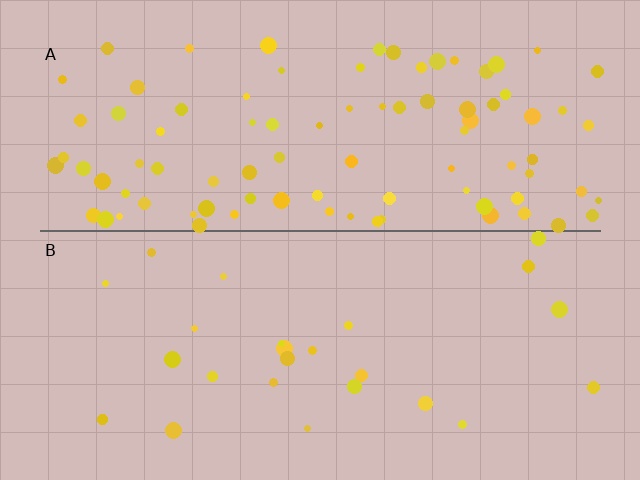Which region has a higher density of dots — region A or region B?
A (the top).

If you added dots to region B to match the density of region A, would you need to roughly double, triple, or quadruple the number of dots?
Approximately quadruple.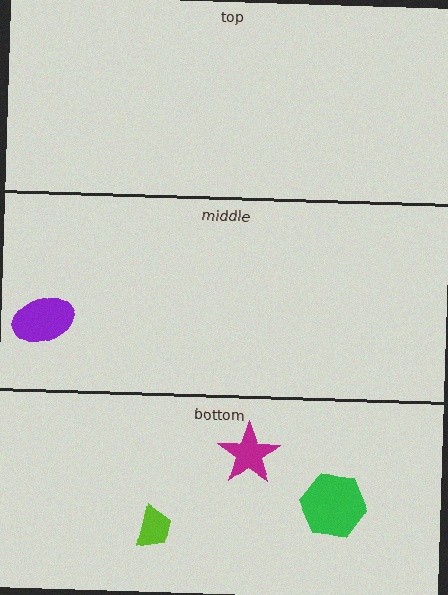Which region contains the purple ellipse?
The middle region.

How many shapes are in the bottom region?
3.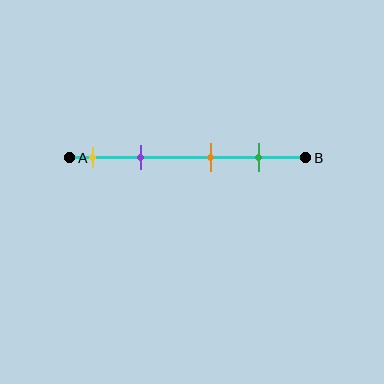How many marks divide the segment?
There are 4 marks dividing the segment.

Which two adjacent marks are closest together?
The yellow and purple marks are the closest adjacent pair.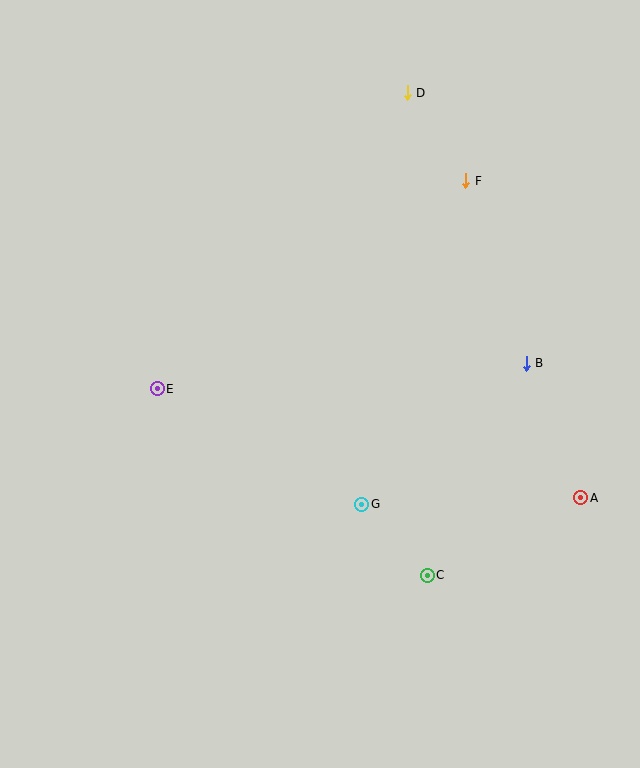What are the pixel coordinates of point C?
Point C is at (427, 575).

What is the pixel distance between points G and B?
The distance between G and B is 217 pixels.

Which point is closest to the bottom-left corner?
Point E is closest to the bottom-left corner.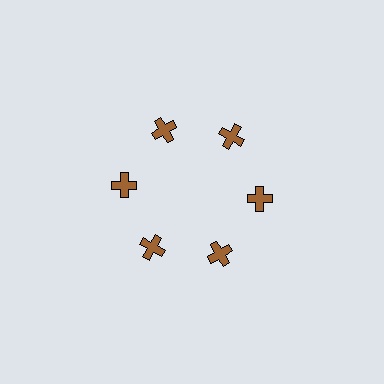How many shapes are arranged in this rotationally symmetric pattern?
There are 6 shapes, arranged in 6 groups of 1.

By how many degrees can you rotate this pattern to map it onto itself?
The pattern maps onto itself every 60 degrees of rotation.